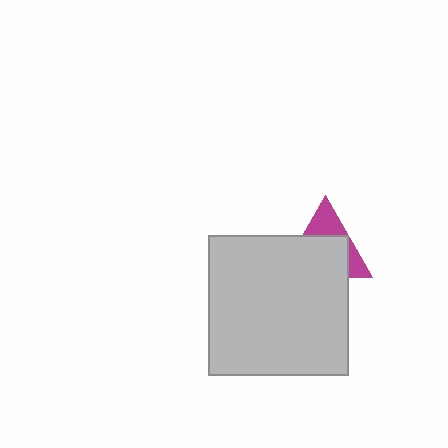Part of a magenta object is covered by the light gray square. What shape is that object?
It is a triangle.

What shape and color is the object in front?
The object in front is a light gray square.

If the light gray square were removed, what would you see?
You would see the complete magenta triangle.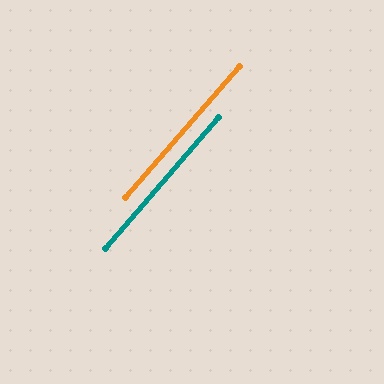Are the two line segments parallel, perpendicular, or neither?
Parallel — their directions differ by only 0.1°.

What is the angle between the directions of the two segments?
Approximately 0 degrees.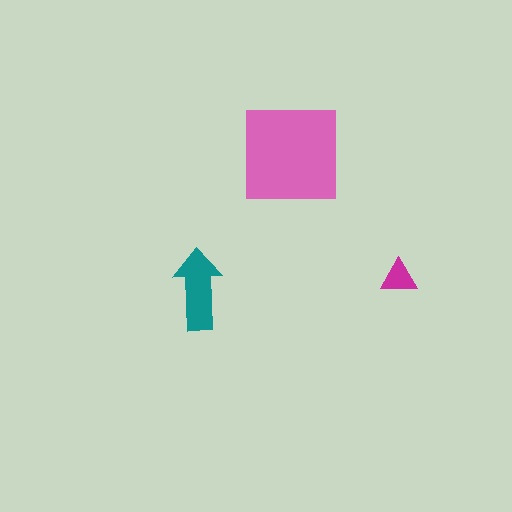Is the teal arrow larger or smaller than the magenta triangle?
Larger.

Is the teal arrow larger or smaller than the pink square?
Smaller.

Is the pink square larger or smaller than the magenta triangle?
Larger.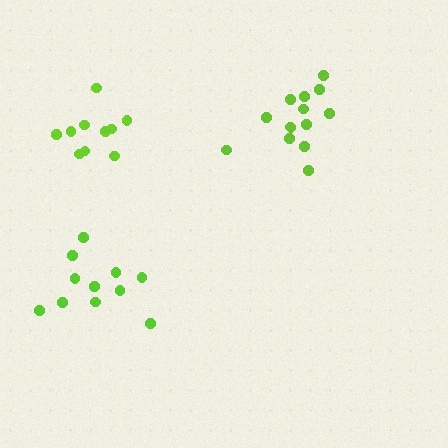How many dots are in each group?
Group 1: 10 dots, Group 2: 14 dots, Group 3: 11 dots (35 total).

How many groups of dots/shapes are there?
There are 3 groups.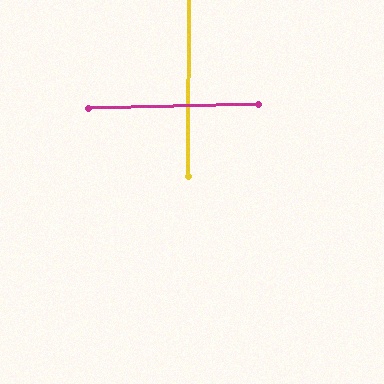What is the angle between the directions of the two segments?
Approximately 88 degrees.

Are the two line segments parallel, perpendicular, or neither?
Perpendicular — they meet at approximately 88°.